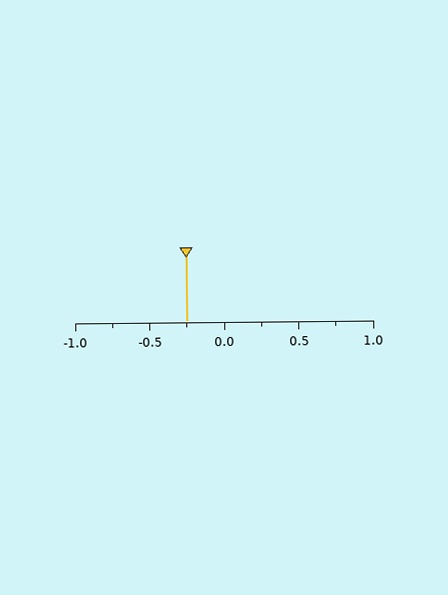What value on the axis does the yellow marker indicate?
The marker indicates approximately -0.25.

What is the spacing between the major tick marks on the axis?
The major ticks are spaced 0.5 apart.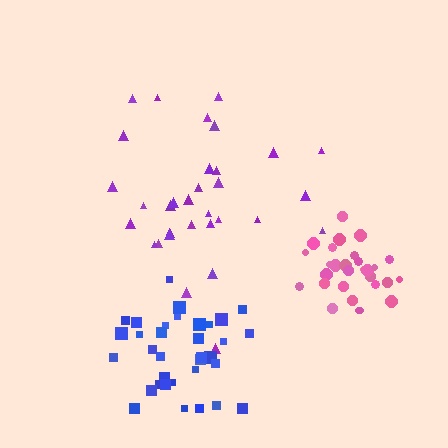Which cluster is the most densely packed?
Pink.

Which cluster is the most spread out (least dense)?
Purple.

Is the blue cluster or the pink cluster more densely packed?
Pink.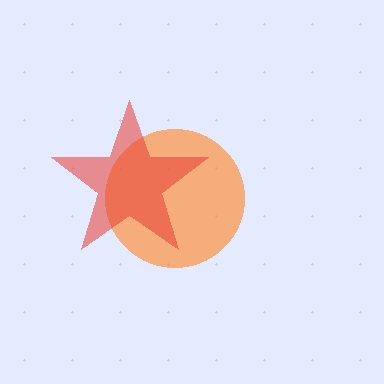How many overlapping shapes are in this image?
There are 2 overlapping shapes in the image.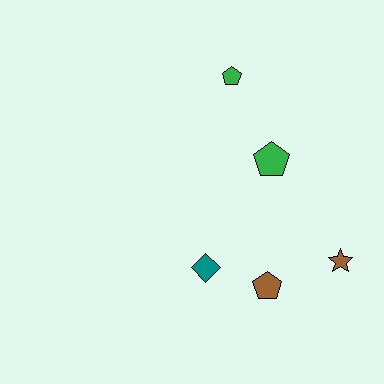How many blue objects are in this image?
There are no blue objects.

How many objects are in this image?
There are 5 objects.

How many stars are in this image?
There is 1 star.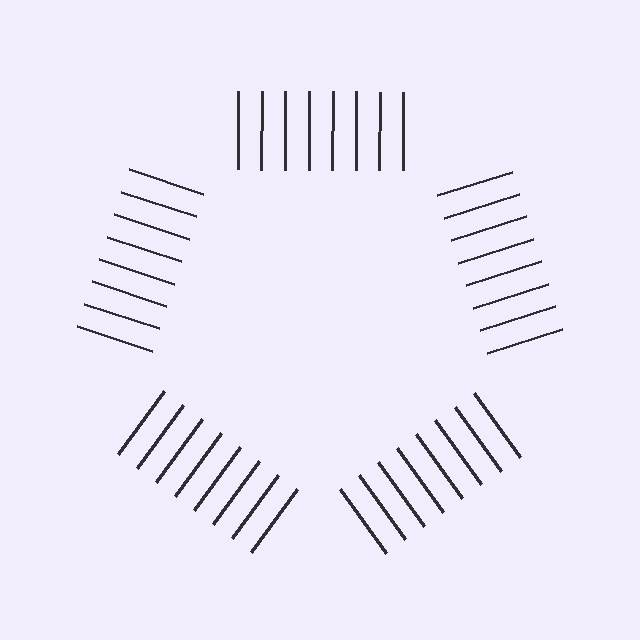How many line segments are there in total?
40 — 8 along each of the 5 edges.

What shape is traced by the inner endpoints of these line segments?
An illusory pentagon — the line segments terminate on its edges but no continuous stroke is drawn.